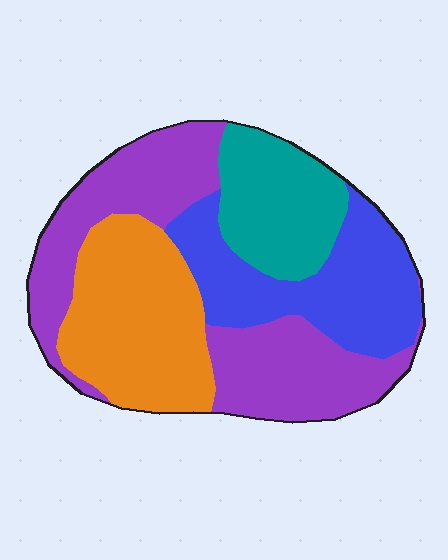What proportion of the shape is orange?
Orange covers 25% of the shape.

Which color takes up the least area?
Teal, at roughly 15%.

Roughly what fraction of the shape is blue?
Blue covers 23% of the shape.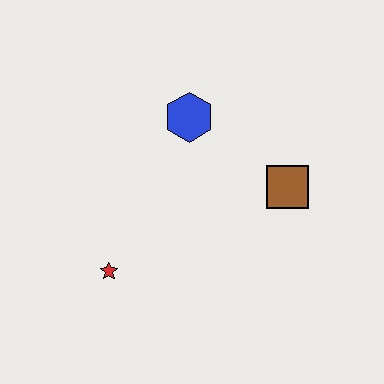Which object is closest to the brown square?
The blue hexagon is closest to the brown square.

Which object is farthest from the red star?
The brown square is farthest from the red star.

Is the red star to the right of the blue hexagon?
No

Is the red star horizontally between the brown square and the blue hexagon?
No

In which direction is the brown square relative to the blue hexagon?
The brown square is to the right of the blue hexagon.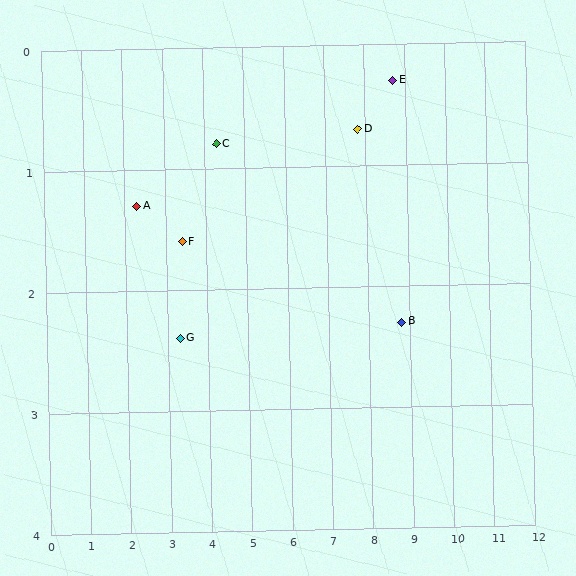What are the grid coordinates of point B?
Point B is at approximately (8.8, 2.3).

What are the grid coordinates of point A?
Point A is at approximately (2.3, 1.3).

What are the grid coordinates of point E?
Point E is at approximately (8.7, 0.3).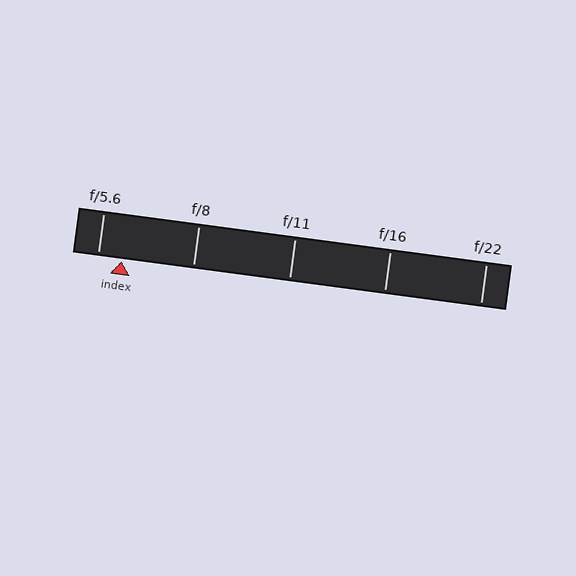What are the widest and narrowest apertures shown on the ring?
The widest aperture shown is f/5.6 and the narrowest is f/22.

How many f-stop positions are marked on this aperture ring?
There are 5 f-stop positions marked.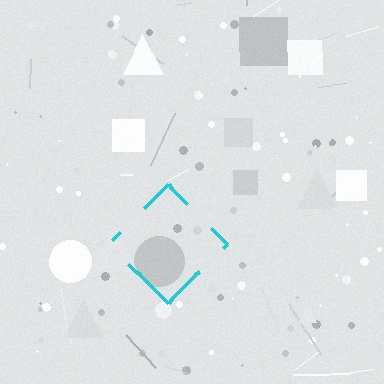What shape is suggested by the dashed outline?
The dashed outline suggests a diamond.